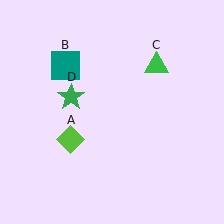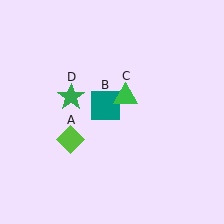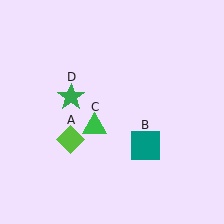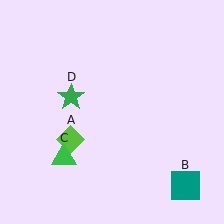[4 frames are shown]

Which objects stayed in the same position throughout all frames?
Lime diamond (object A) and green star (object D) remained stationary.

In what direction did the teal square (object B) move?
The teal square (object B) moved down and to the right.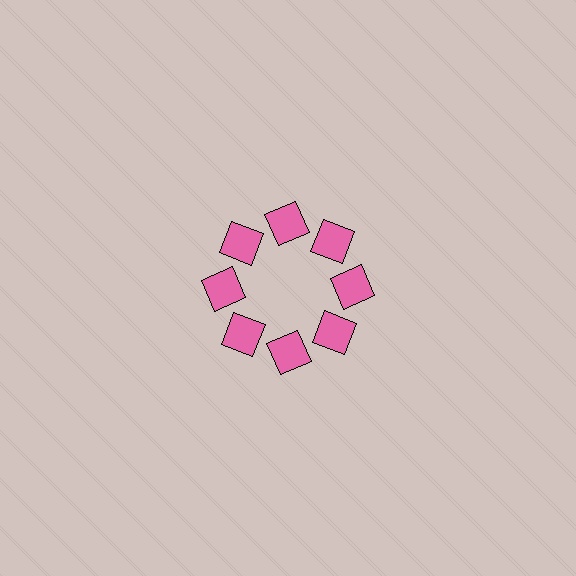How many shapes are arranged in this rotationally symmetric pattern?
There are 8 shapes, arranged in 8 groups of 1.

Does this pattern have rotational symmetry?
Yes, this pattern has 8-fold rotational symmetry. It looks the same after rotating 45 degrees around the center.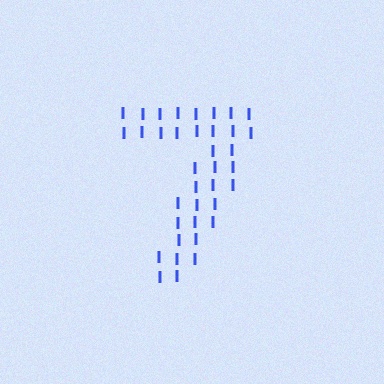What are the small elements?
The small elements are letter I's.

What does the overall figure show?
The overall figure shows the digit 7.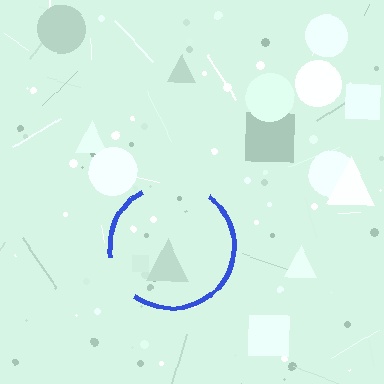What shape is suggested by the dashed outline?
The dashed outline suggests a circle.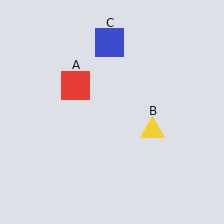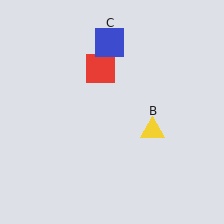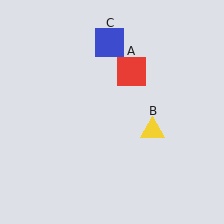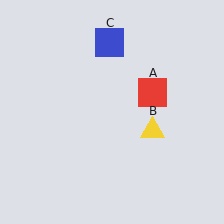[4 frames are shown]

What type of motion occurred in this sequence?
The red square (object A) rotated clockwise around the center of the scene.